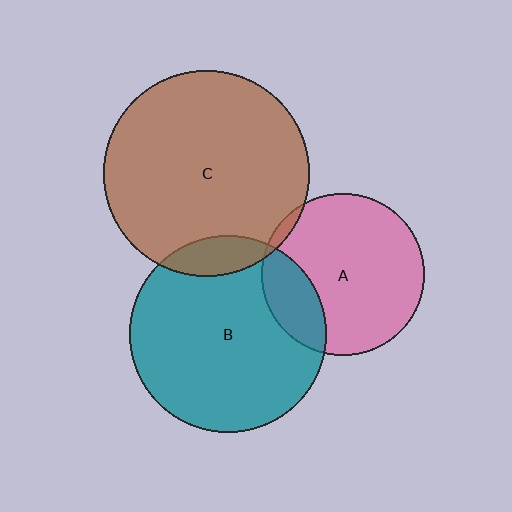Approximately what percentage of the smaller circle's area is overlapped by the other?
Approximately 10%.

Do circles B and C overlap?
Yes.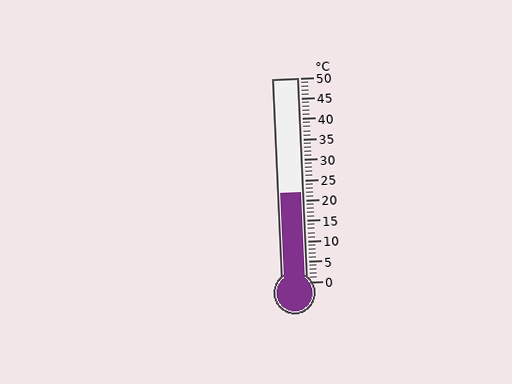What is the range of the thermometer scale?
The thermometer scale ranges from 0°C to 50°C.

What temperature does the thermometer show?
The thermometer shows approximately 22°C.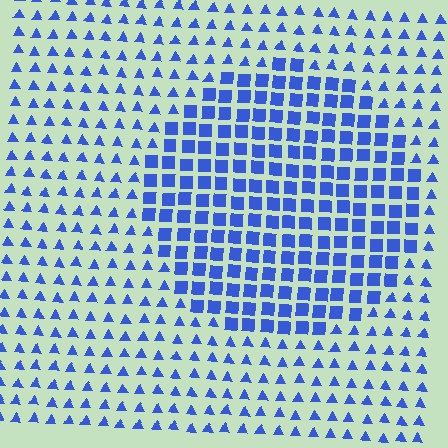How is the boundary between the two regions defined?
The boundary is defined by a change in element shape: squares inside vs. triangles outside. All elements share the same color and spacing.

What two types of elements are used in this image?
The image uses squares inside the circle region and triangles outside it.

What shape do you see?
I see a circle.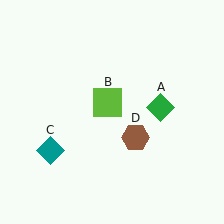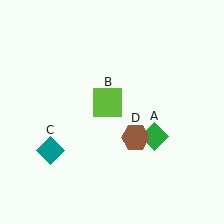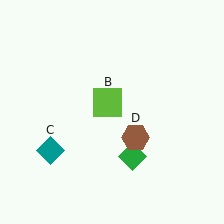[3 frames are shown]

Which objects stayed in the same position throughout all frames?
Lime square (object B) and teal diamond (object C) and brown hexagon (object D) remained stationary.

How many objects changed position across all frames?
1 object changed position: green diamond (object A).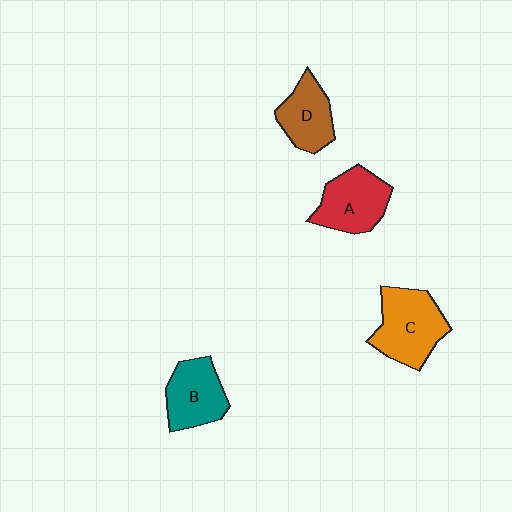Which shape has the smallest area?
Shape D (brown).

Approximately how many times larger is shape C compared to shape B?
Approximately 1.3 times.